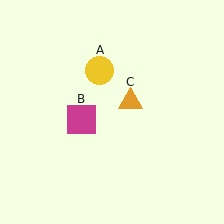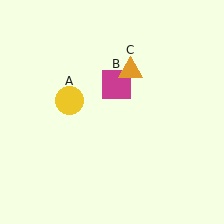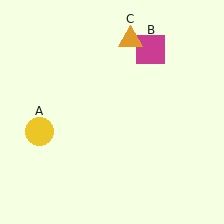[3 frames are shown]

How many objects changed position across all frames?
3 objects changed position: yellow circle (object A), magenta square (object B), orange triangle (object C).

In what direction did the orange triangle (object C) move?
The orange triangle (object C) moved up.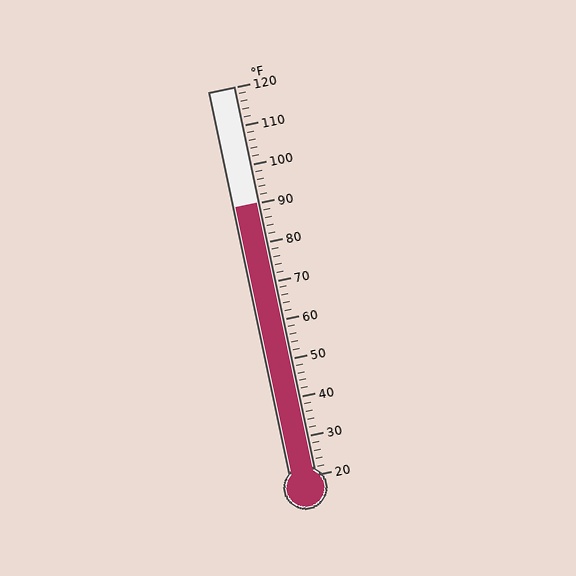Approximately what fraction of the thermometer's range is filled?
The thermometer is filled to approximately 70% of its range.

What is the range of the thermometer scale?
The thermometer scale ranges from 20°F to 120°F.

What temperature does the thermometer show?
The thermometer shows approximately 90°F.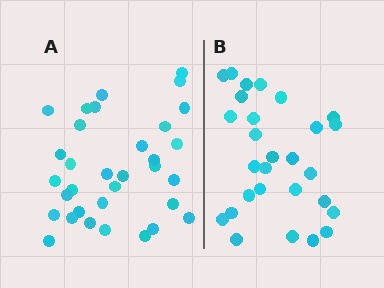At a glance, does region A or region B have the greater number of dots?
Region A (the left region) has more dots.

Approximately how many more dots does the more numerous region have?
Region A has about 5 more dots than region B.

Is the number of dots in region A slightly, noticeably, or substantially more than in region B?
Region A has only slightly more — the two regions are fairly close. The ratio is roughly 1.2 to 1.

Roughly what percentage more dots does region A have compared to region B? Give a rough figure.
About 20% more.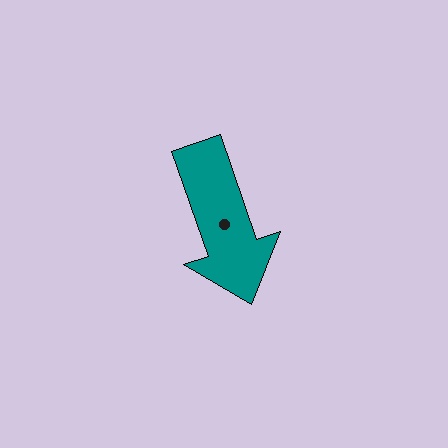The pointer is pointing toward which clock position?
Roughly 5 o'clock.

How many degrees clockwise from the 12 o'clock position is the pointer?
Approximately 161 degrees.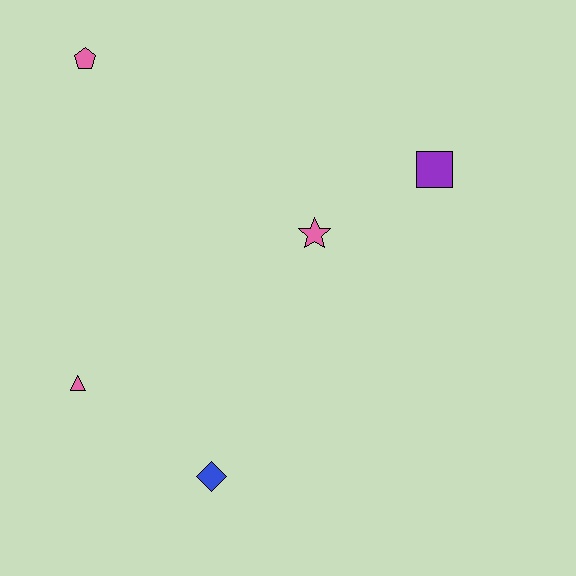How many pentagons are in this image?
There is 1 pentagon.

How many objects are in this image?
There are 5 objects.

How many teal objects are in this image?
There are no teal objects.